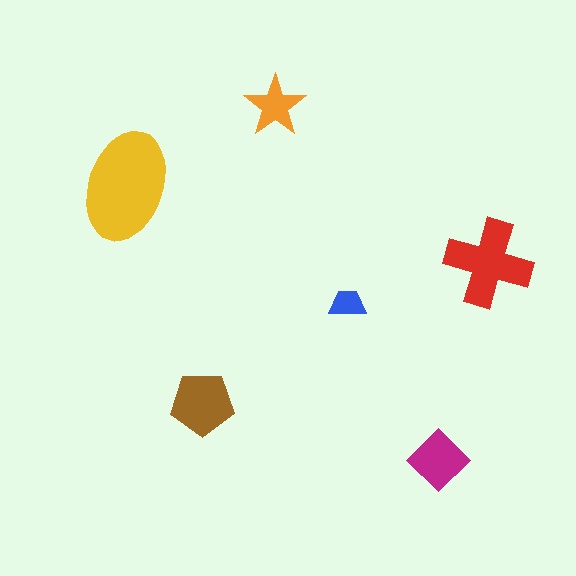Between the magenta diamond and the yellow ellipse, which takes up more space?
The yellow ellipse.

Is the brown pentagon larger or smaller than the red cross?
Smaller.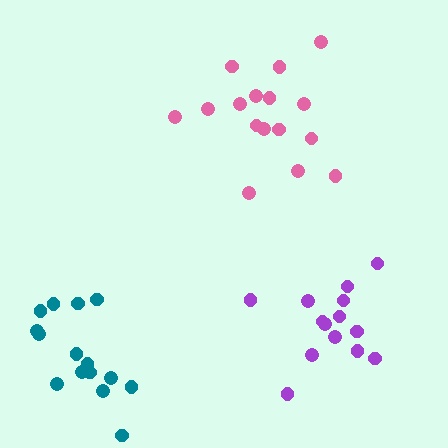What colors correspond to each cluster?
The clusters are colored: purple, pink, teal.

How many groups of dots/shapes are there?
There are 3 groups.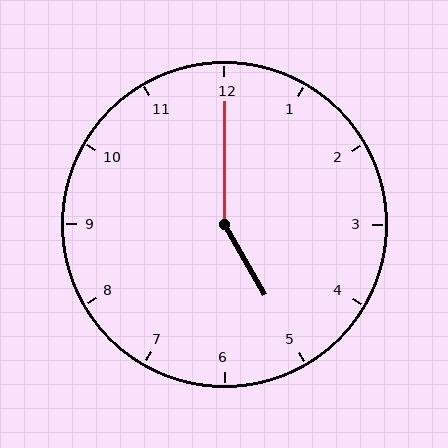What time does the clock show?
5:00.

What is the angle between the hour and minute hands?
Approximately 150 degrees.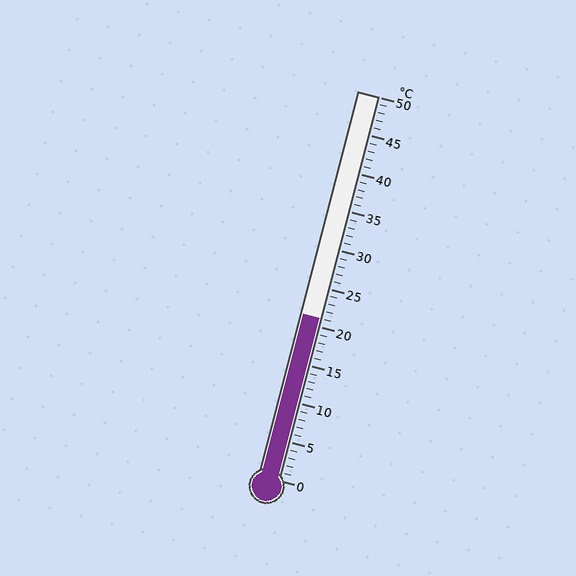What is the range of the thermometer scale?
The thermometer scale ranges from 0°C to 50°C.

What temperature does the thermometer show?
The thermometer shows approximately 21°C.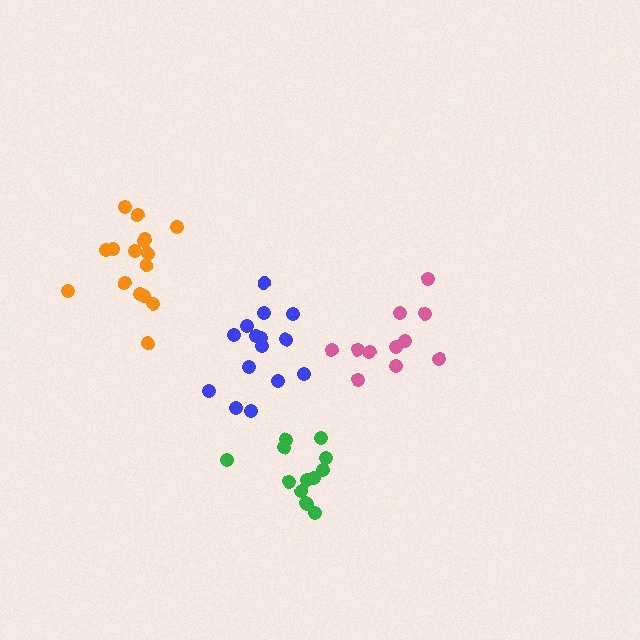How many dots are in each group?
Group 1: 11 dots, Group 2: 15 dots, Group 3: 13 dots, Group 4: 16 dots (55 total).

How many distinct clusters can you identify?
There are 4 distinct clusters.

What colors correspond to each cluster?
The clusters are colored: pink, blue, green, orange.